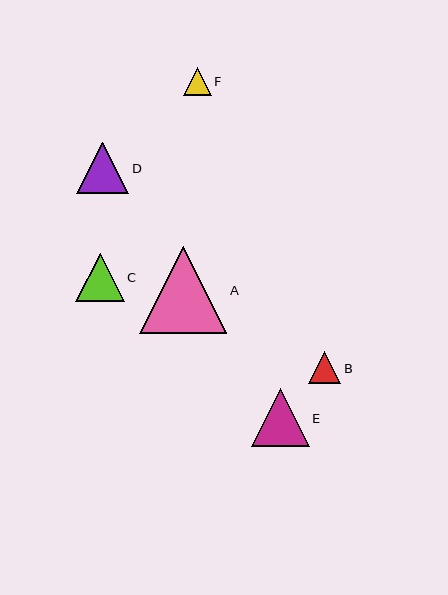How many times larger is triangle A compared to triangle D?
Triangle A is approximately 1.7 times the size of triangle D.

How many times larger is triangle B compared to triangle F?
Triangle B is approximately 1.2 times the size of triangle F.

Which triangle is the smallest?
Triangle F is the smallest with a size of approximately 28 pixels.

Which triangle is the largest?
Triangle A is the largest with a size of approximately 87 pixels.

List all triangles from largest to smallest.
From largest to smallest: A, E, D, C, B, F.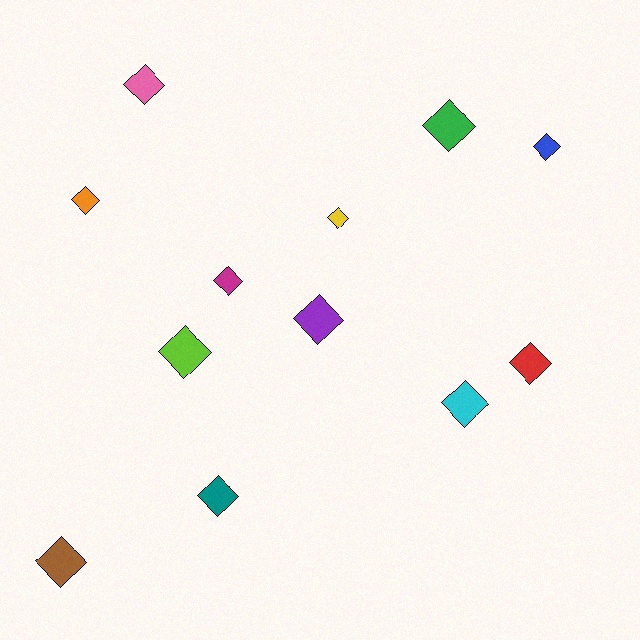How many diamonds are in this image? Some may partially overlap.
There are 12 diamonds.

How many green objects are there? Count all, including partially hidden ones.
There is 1 green object.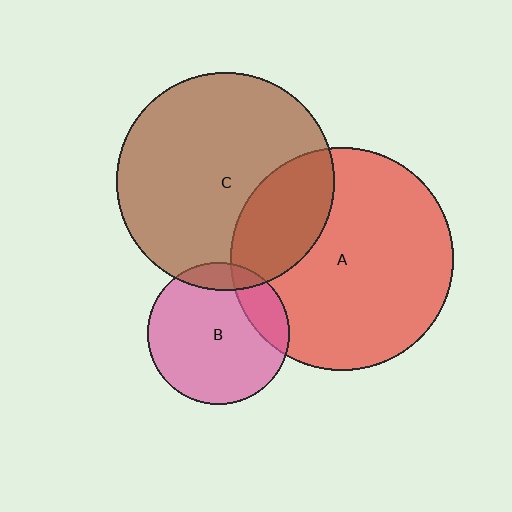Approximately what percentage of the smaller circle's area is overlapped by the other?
Approximately 10%.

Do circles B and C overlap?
Yes.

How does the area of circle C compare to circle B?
Approximately 2.4 times.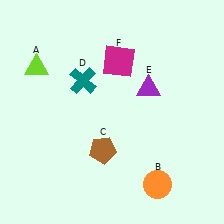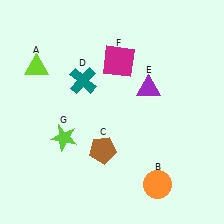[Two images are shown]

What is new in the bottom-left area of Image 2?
A lime star (G) was added in the bottom-left area of Image 2.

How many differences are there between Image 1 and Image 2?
There is 1 difference between the two images.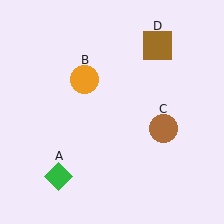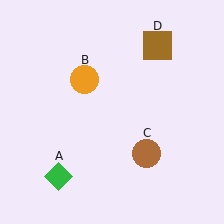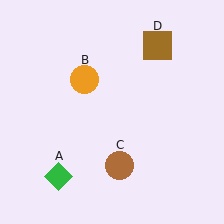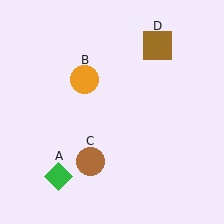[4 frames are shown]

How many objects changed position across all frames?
1 object changed position: brown circle (object C).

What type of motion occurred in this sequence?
The brown circle (object C) rotated clockwise around the center of the scene.